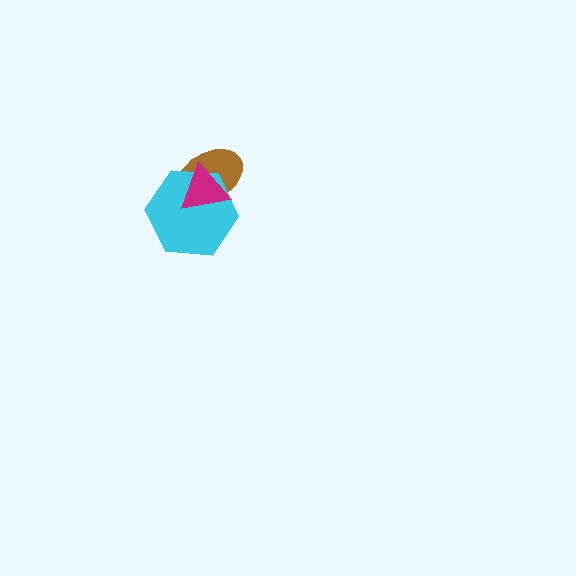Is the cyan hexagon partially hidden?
Yes, it is partially covered by another shape.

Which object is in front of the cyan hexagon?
The magenta triangle is in front of the cyan hexagon.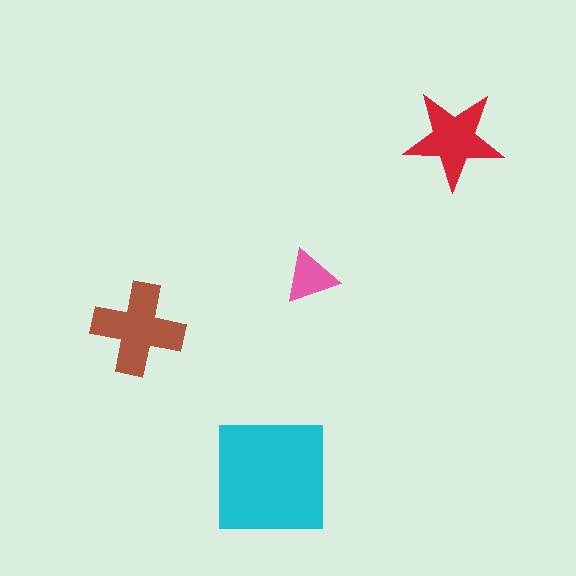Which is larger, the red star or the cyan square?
The cyan square.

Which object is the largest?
The cyan square.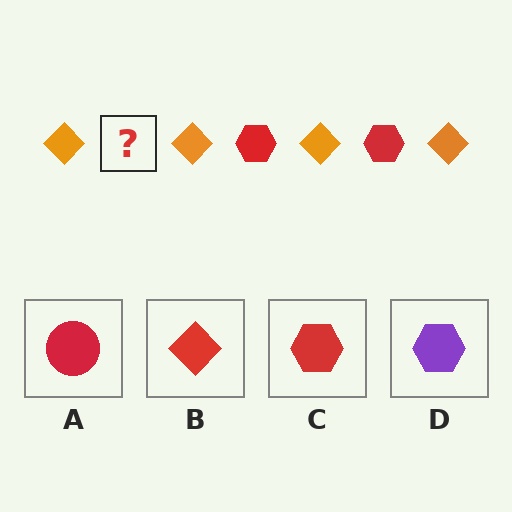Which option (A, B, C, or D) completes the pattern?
C.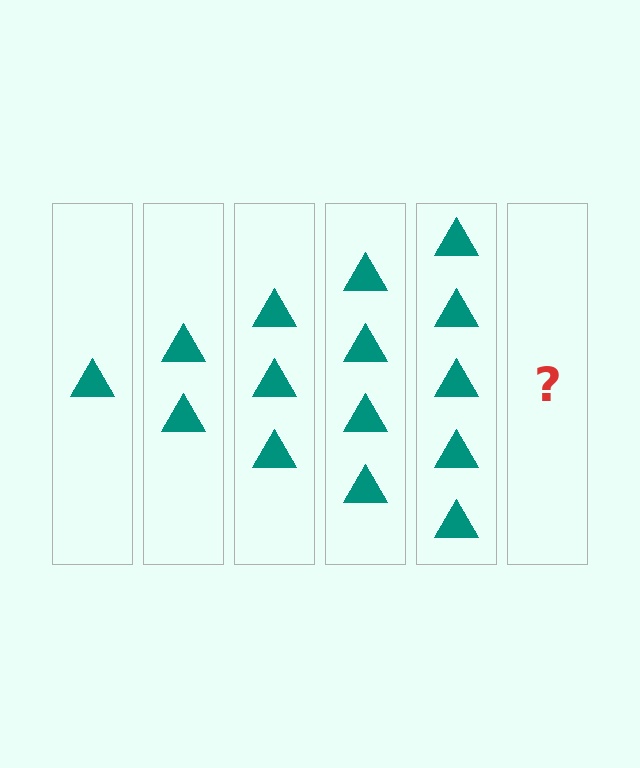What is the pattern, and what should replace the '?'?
The pattern is that each step adds one more triangle. The '?' should be 6 triangles.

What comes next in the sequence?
The next element should be 6 triangles.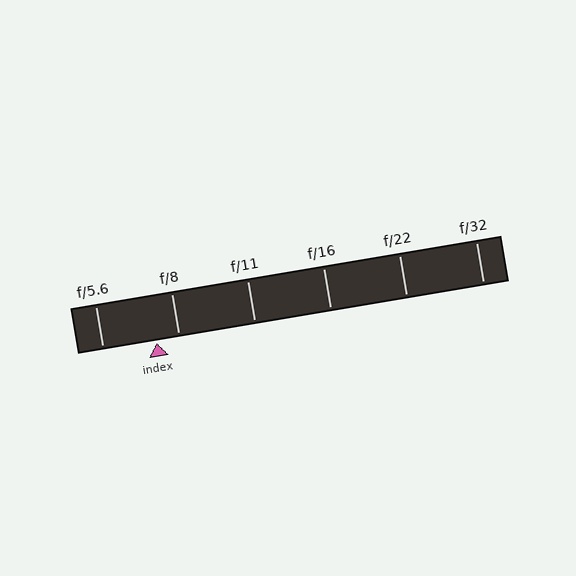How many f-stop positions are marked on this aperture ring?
There are 6 f-stop positions marked.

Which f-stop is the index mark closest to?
The index mark is closest to f/8.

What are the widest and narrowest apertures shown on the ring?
The widest aperture shown is f/5.6 and the narrowest is f/32.